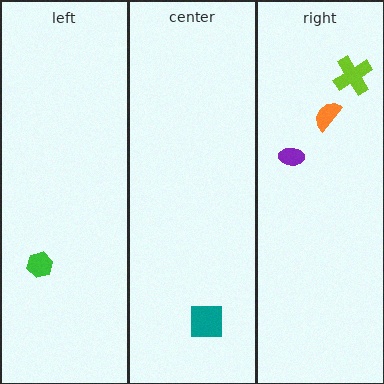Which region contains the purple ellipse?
The right region.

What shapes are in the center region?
The teal square.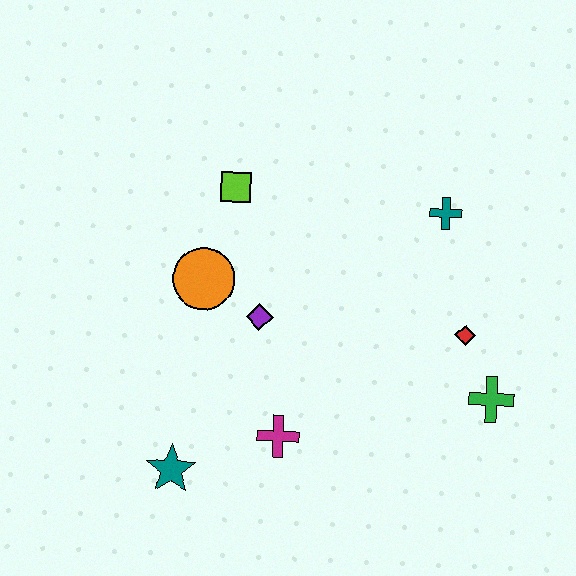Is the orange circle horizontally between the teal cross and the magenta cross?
No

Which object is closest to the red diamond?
The green cross is closest to the red diamond.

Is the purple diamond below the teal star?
No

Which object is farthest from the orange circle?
The green cross is farthest from the orange circle.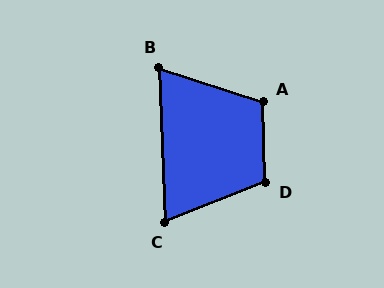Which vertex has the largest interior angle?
D, at approximately 110 degrees.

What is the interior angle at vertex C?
Approximately 71 degrees (acute).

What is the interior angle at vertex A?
Approximately 109 degrees (obtuse).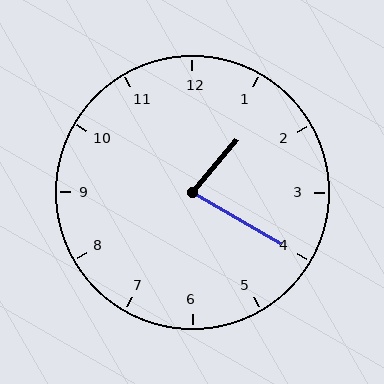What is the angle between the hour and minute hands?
Approximately 80 degrees.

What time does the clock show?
1:20.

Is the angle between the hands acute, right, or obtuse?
It is acute.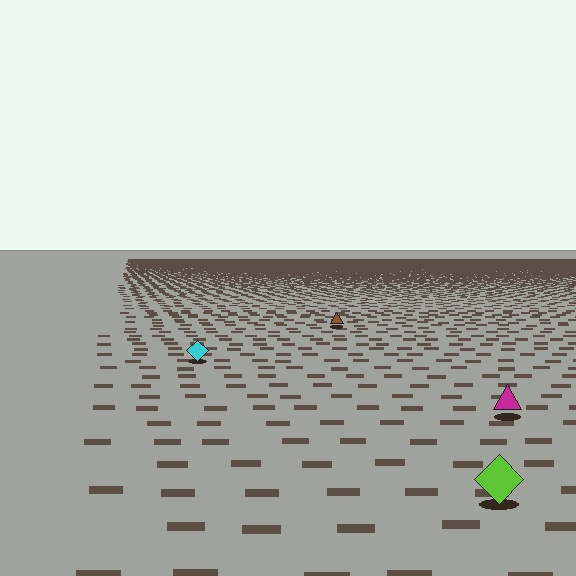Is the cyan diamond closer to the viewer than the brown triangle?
Yes. The cyan diamond is closer — you can tell from the texture gradient: the ground texture is coarser near it.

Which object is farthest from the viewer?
The brown triangle is farthest from the viewer. It appears smaller and the ground texture around it is denser.